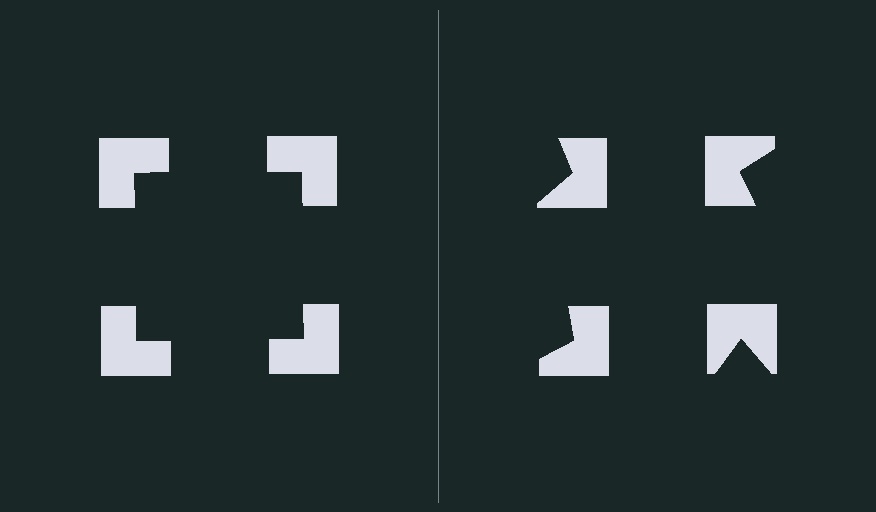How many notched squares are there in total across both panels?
8 — 4 on each side.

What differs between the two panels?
The notched squares are positioned identically on both sides; only the wedge orientations differ. On the left they align to a square; on the right they are misaligned.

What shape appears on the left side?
An illusory square.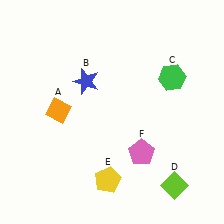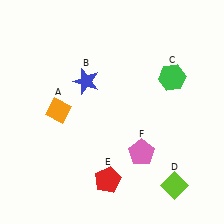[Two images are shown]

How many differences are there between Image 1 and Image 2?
There is 1 difference between the two images.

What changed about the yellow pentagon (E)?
In Image 1, E is yellow. In Image 2, it changed to red.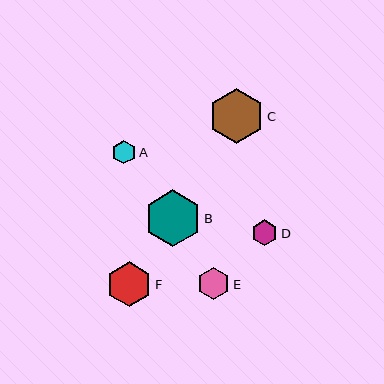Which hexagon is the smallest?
Hexagon A is the smallest with a size of approximately 23 pixels.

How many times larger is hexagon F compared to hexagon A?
Hexagon F is approximately 1.9 times the size of hexagon A.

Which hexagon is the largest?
Hexagon B is the largest with a size of approximately 57 pixels.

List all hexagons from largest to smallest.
From largest to smallest: B, C, F, E, D, A.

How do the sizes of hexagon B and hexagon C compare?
Hexagon B and hexagon C are approximately the same size.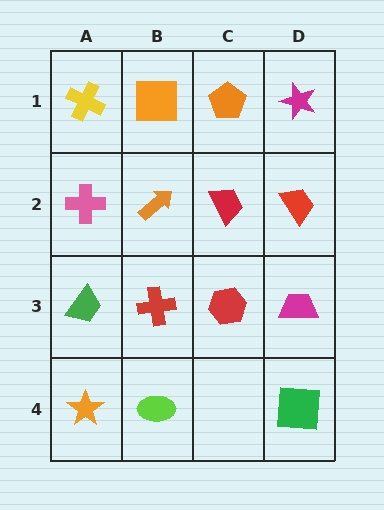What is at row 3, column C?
A red hexagon.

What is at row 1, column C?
An orange pentagon.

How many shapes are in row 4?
3 shapes.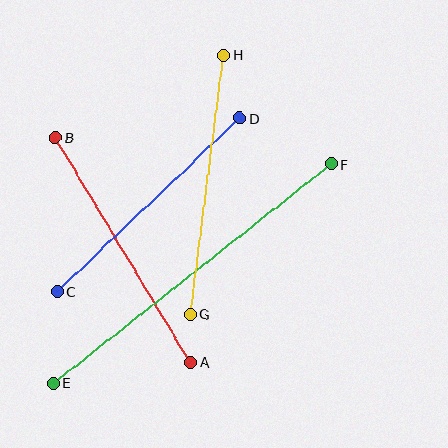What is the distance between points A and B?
The distance is approximately 262 pixels.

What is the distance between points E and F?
The distance is approximately 354 pixels.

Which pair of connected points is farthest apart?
Points E and F are farthest apart.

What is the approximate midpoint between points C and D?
The midpoint is at approximately (148, 205) pixels.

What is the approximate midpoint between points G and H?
The midpoint is at approximately (207, 185) pixels.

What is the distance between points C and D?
The distance is approximately 252 pixels.